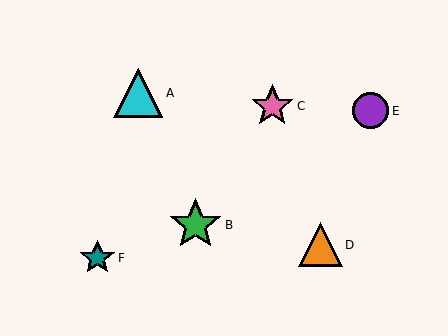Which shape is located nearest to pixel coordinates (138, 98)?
The cyan triangle (labeled A) at (138, 93) is nearest to that location.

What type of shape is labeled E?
Shape E is a purple circle.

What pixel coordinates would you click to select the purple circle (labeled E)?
Click at (371, 111) to select the purple circle E.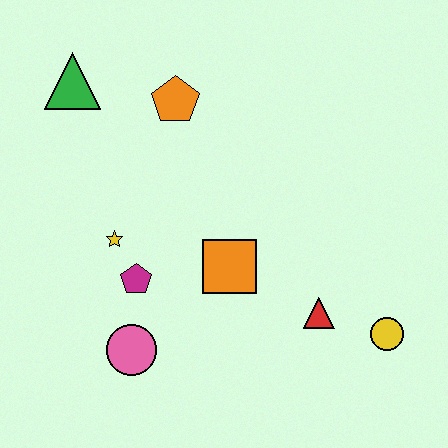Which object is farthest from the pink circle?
The green triangle is farthest from the pink circle.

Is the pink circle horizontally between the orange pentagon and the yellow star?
Yes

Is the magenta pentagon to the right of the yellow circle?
No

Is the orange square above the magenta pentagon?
Yes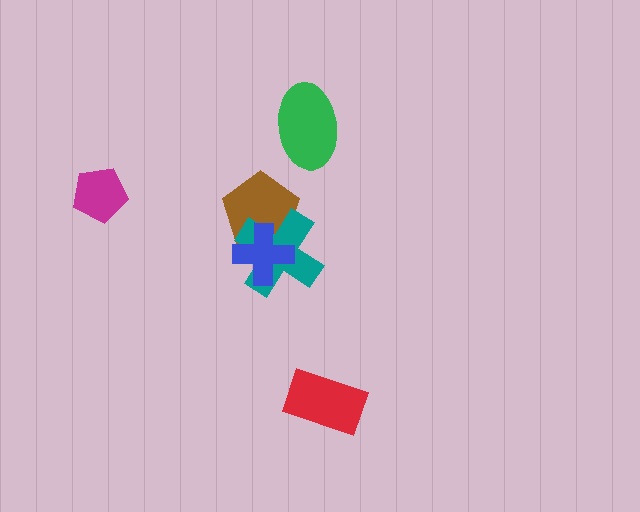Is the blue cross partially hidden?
No, no other shape covers it.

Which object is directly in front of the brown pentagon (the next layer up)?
The teal cross is directly in front of the brown pentagon.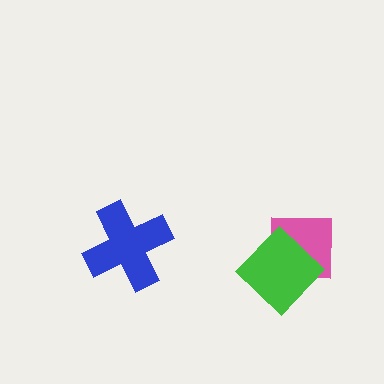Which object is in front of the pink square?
The green diamond is in front of the pink square.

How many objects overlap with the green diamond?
1 object overlaps with the green diamond.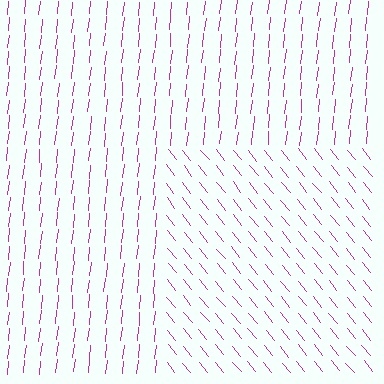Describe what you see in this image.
The image is filled with small magenta line segments. A rectangle region in the image has lines oriented differently from the surrounding lines, creating a visible texture boundary.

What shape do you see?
I see a rectangle.